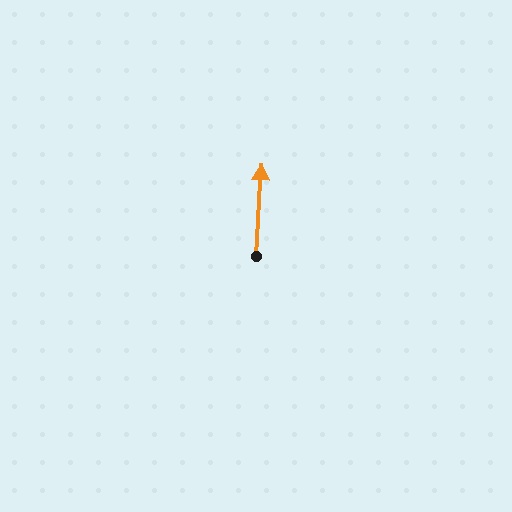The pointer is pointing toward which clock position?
Roughly 12 o'clock.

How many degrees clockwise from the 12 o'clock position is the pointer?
Approximately 3 degrees.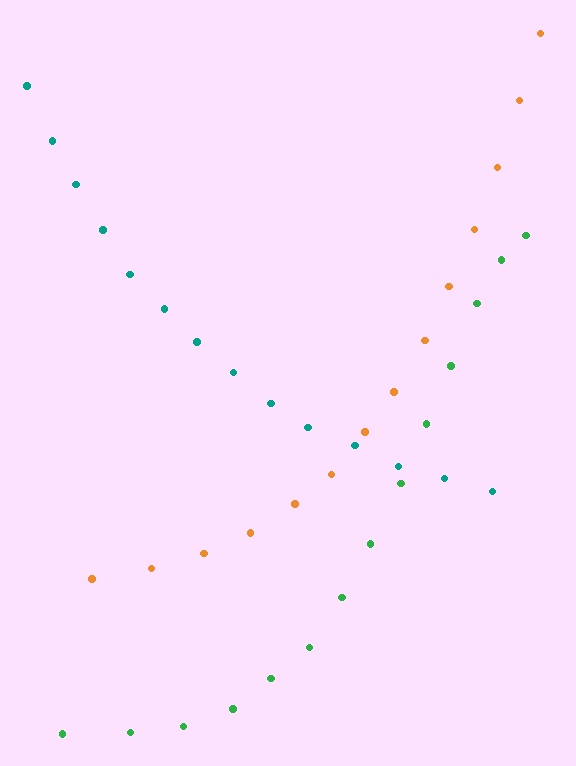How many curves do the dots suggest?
There are 3 distinct paths.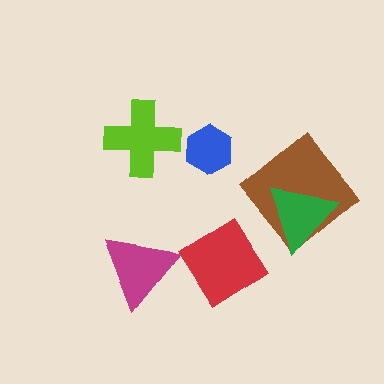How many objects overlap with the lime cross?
0 objects overlap with the lime cross.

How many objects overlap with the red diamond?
0 objects overlap with the red diamond.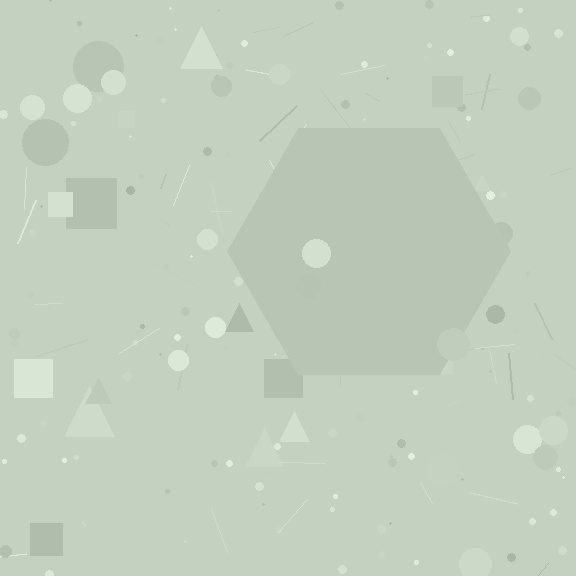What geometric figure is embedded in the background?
A hexagon is embedded in the background.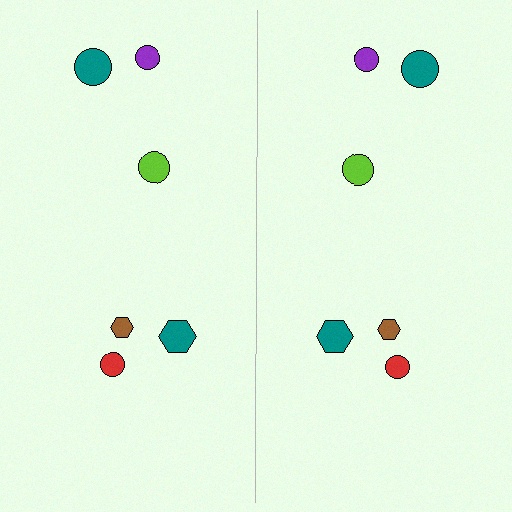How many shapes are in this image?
There are 12 shapes in this image.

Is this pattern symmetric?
Yes, this pattern has bilateral (reflection) symmetry.